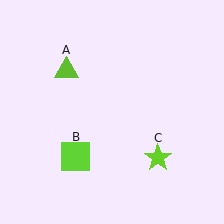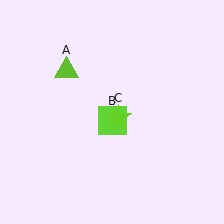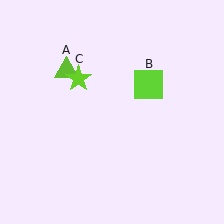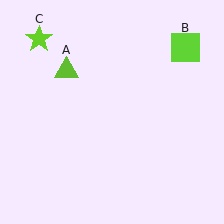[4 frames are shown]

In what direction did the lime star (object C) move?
The lime star (object C) moved up and to the left.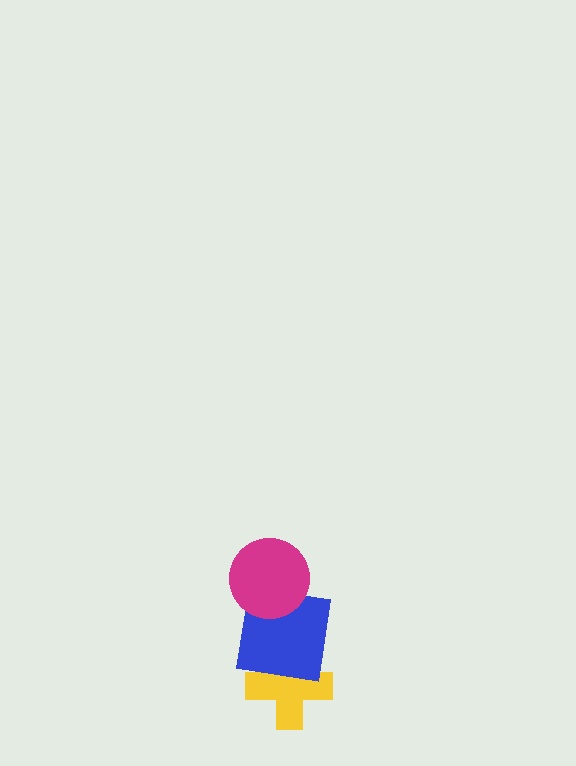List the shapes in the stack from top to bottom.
From top to bottom: the magenta circle, the blue square, the yellow cross.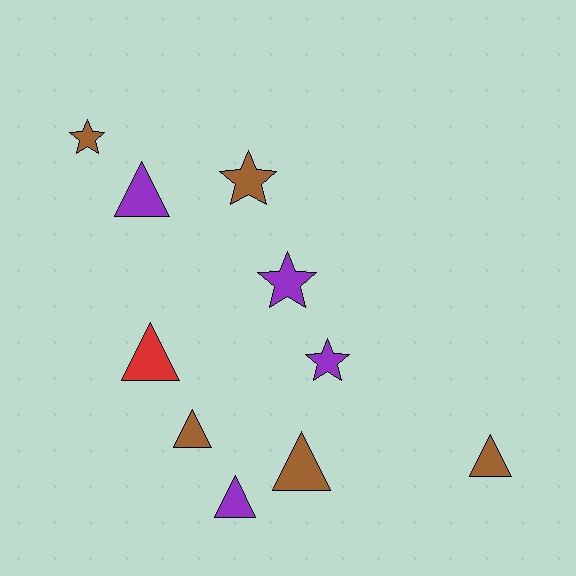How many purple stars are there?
There are 2 purple stars.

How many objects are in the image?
There are 10 objects.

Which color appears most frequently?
Brown, with 5 objects.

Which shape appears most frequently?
Triangle, with 6 objects.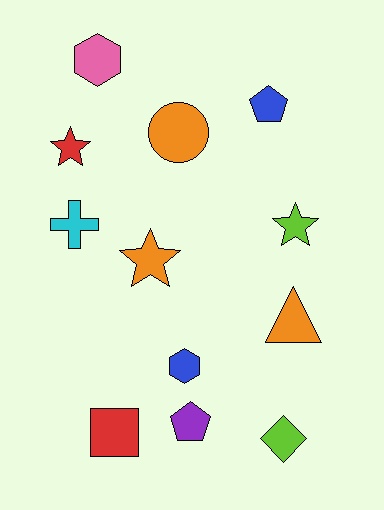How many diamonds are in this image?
There is 1 diamond.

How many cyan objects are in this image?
There is 1 cyan object.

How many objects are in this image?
There are 12 objects.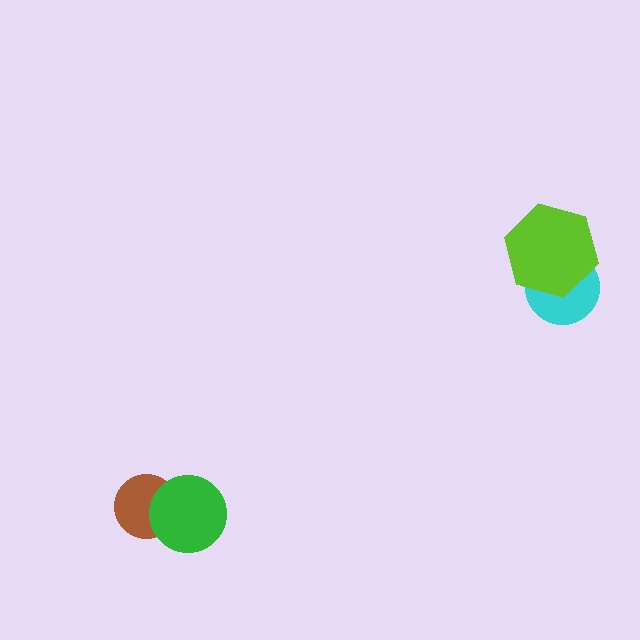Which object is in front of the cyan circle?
The lime hexagon is in front of the cyan circle.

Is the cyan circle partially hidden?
Yes, it is partially covered by another shape.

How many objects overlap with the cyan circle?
1 object overlaps with the cyan circle.